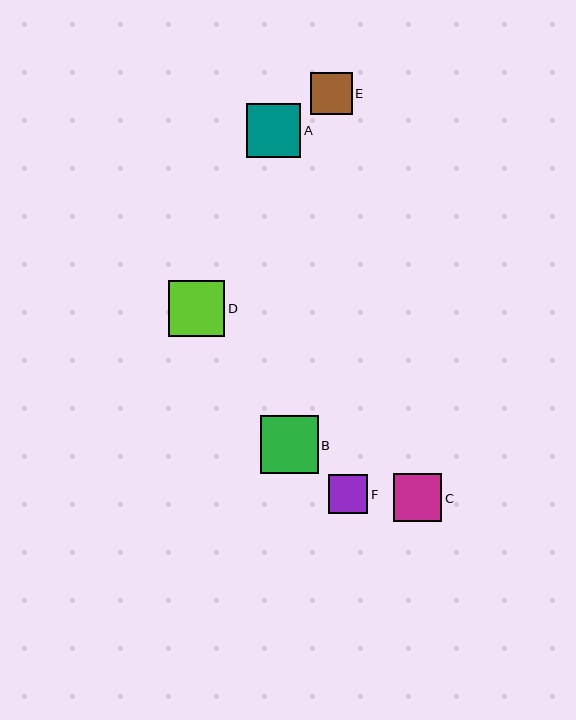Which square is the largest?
Square B is the largest with a size of approximately 57 pixels.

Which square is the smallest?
Square F is the smallest with a size of approximately 39 pixels.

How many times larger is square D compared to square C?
Square D is approximately 1.2 times the size of square C.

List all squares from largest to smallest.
From largest to smallest: B, D, A, C, E, F.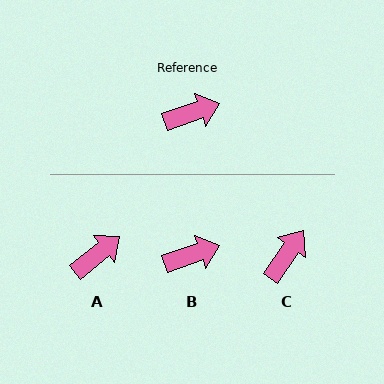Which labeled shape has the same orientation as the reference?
B.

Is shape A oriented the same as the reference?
No, it is off by about 20 degrees.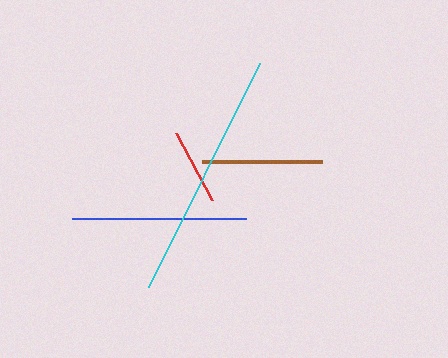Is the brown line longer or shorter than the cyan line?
The cyan line is longer than the brown line.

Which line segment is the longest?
The cyan line is the longest at approximately 251 pixels.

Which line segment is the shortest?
The red line is the shortest at approximately 76 pixels.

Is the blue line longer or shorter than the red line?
The blue line is longer than the red line.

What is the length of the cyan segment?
The cyan segment is approximately 251 pixels long.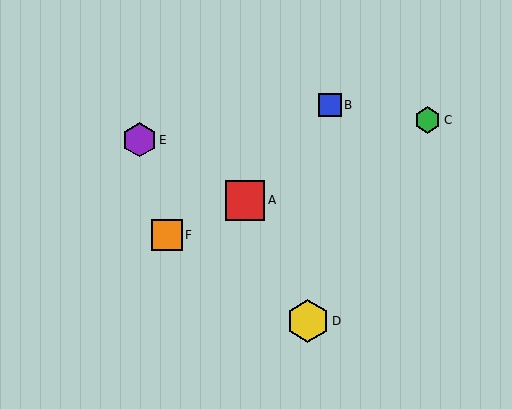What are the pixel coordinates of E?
Object E is at (139, 140).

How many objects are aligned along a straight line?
3 objects (A, C, F) are aligned along a straight line.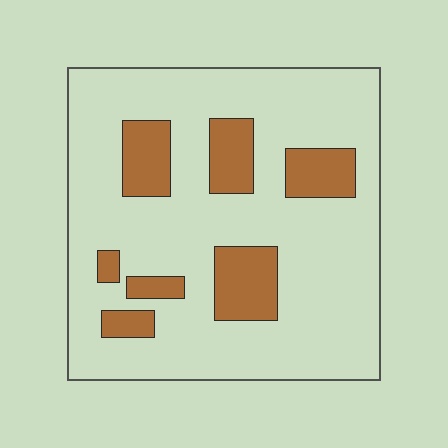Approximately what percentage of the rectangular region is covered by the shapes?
Approximately 20%.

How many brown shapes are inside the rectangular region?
7.